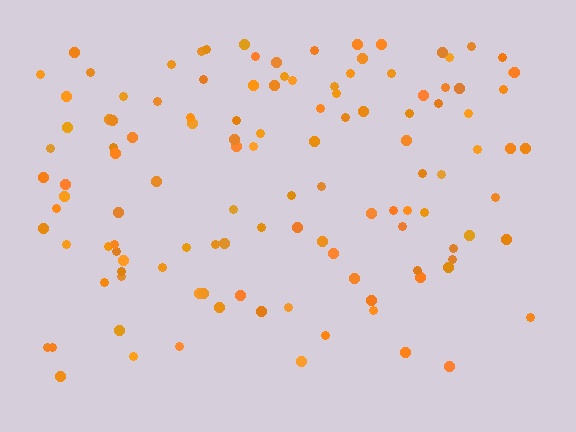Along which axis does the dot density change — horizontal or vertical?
Vertical.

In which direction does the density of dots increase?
From bottom to top, with the top side densest.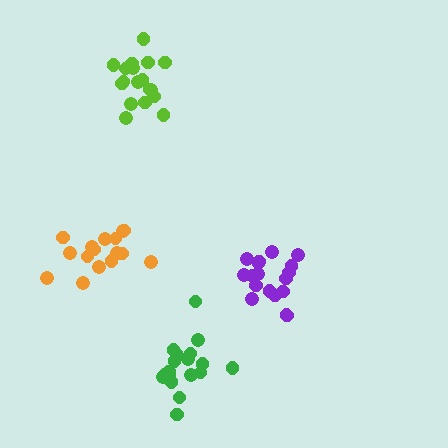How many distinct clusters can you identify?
There are 4 distinct clusters.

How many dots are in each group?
Group 1: 18 dots, Group 2: 18 dots, Group 3: 16 dots, Group 4: 19 dots (71 total).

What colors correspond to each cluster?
The clusters are colored: purple, green, orange, lime.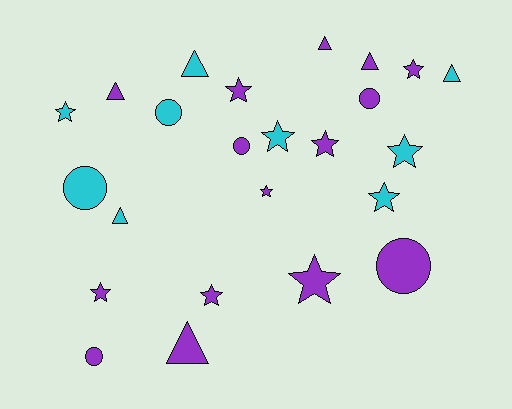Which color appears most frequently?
Purple, with 15 objects.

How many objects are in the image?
There are 24 objects.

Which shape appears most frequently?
Star, with 11 objects.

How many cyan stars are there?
There are 4 cyan stars.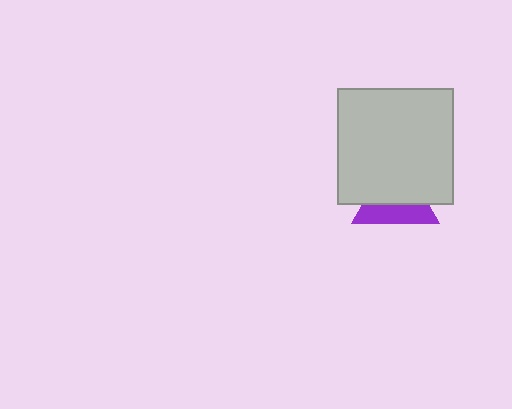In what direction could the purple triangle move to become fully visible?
The purple triangle could move down. That would shift it out from behind the light gray square entirely.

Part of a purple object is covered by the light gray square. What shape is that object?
It is a triangle.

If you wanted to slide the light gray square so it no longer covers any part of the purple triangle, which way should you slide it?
Slide it up — that is the most direct way to separate the two shapes.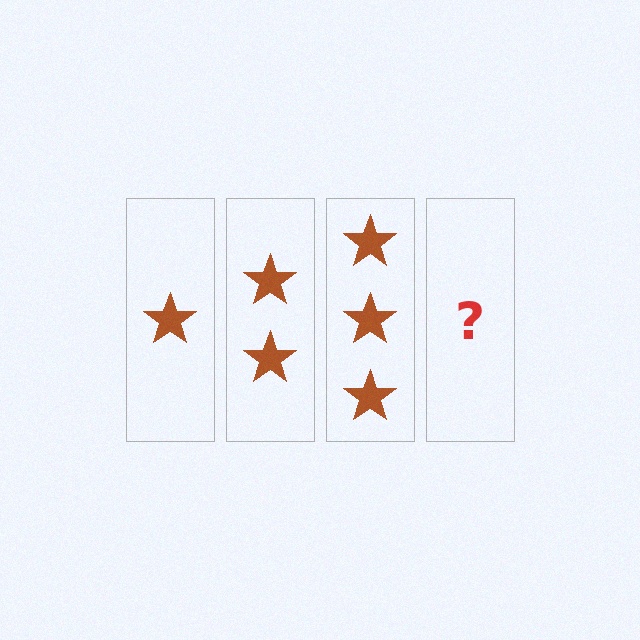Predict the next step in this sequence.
The next step is 4 stars.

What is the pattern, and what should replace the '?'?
The pattern is that each step adds one more star. The '?' should be 4 stars.